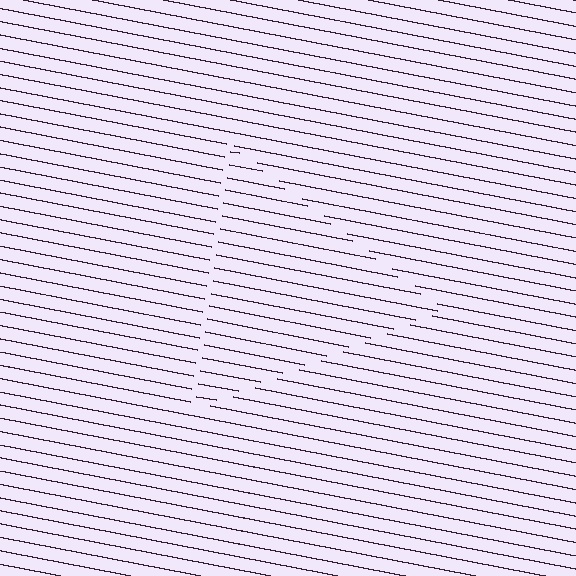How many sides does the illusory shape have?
3 sides — the line-ends trace a triangle.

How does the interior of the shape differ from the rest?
The interior of the shape contains the same grating, shifted by half a period — the contour is defined by the phase discontinuity where line-ends from the inner and outer gratings abut.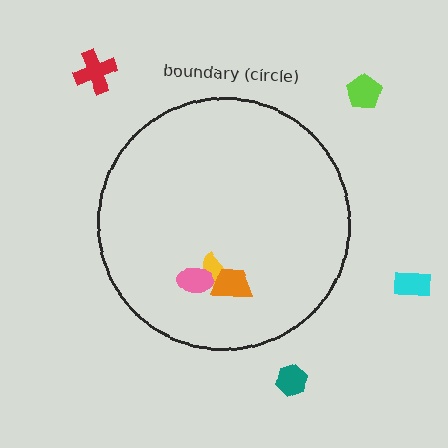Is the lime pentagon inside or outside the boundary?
Outside.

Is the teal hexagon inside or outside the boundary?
Outside.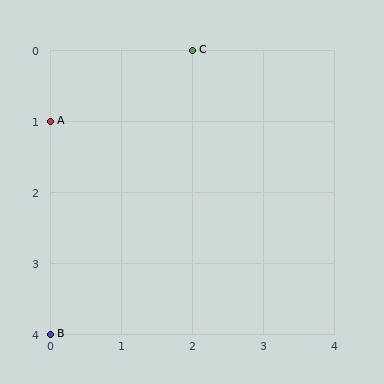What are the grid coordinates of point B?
Point B is at grid coordinates (0, 4).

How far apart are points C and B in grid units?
Points C and B are 2 columns and 4 rows apart (about 4.5 grid units diagonally).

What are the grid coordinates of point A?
Point A is at grid coordinates (0, 1).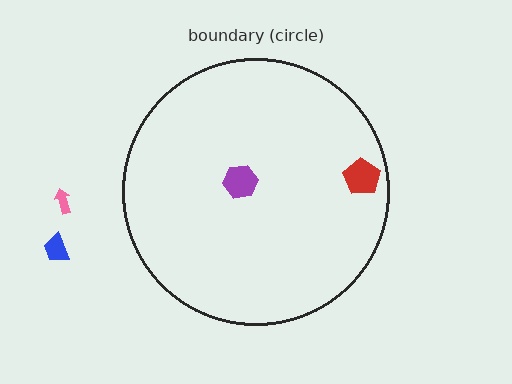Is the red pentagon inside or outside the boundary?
Inside.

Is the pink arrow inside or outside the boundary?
Outside.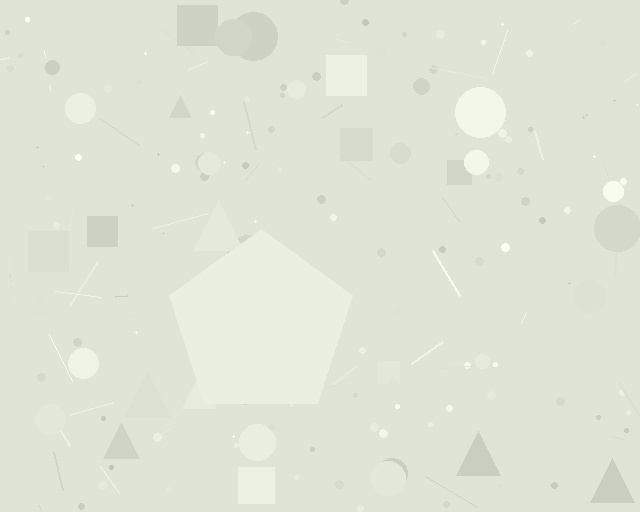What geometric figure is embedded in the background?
A pentagon is embedded in the background.